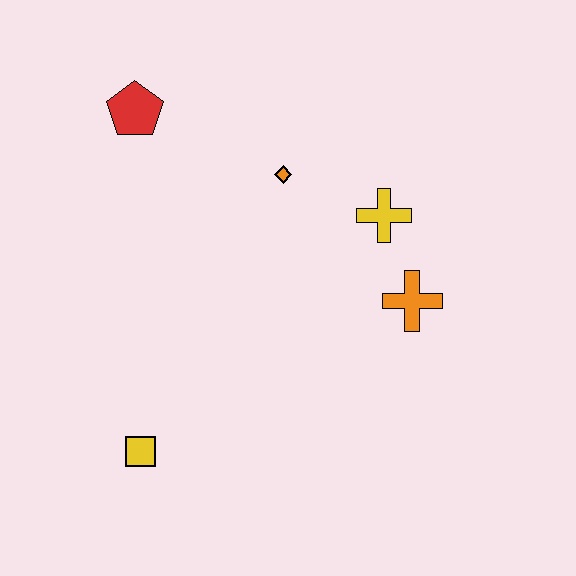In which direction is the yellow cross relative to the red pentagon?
The yellow cross is to the right of the red pentagon.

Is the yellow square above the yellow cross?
No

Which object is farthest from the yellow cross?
The yellow square is farthest from the yellow cross.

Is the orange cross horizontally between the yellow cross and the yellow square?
No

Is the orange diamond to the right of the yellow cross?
No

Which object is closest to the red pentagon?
The orange diamond is closest to the red pentagon.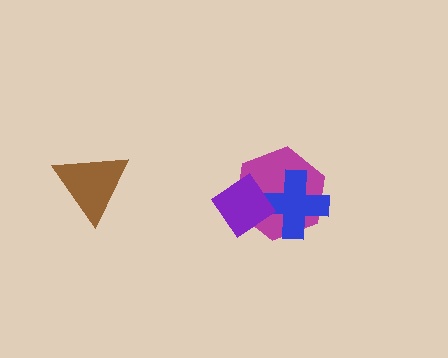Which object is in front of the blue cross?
The purple diamond is in front of the blue cross.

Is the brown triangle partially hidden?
No, no other shape covers it.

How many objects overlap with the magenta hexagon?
2 objects overlap with the magenta hexagon.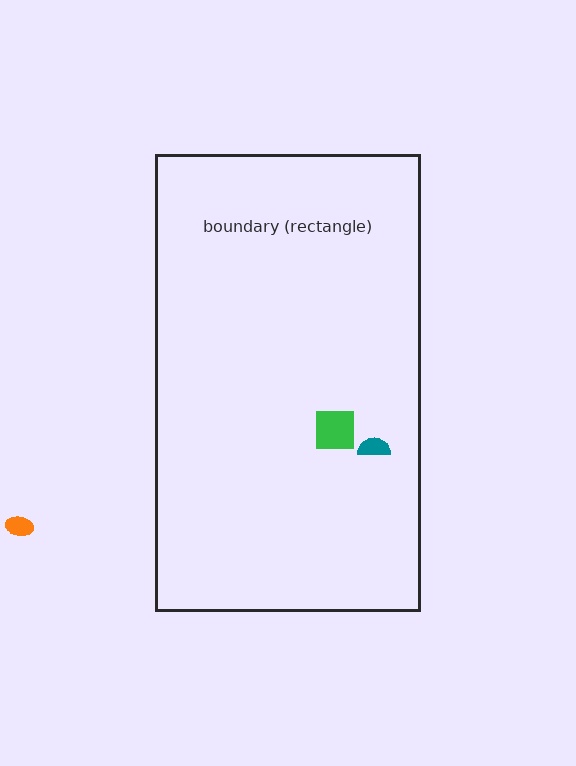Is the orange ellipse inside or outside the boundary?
Outside.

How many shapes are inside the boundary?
2 inside, 1 outside.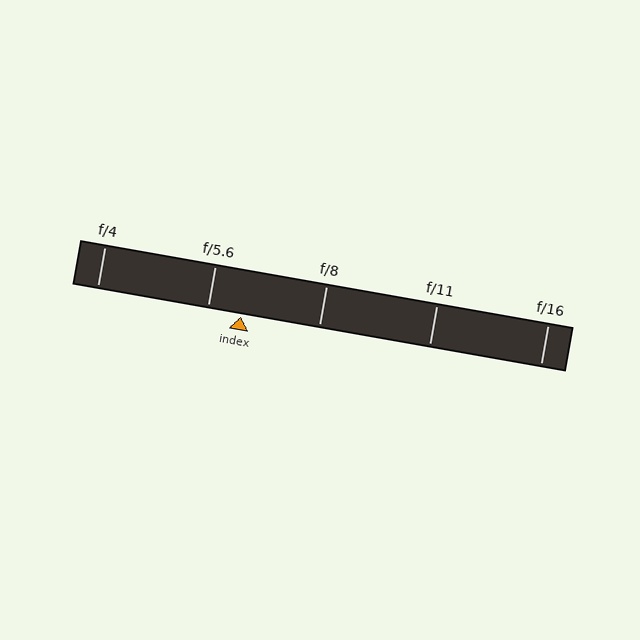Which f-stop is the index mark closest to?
The index mark is closest to f/5.6.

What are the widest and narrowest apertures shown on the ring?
The widest aperture shown is f/4 and the narrowest is f/16.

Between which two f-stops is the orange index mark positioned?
The index mark is between f/5.6 and f/8.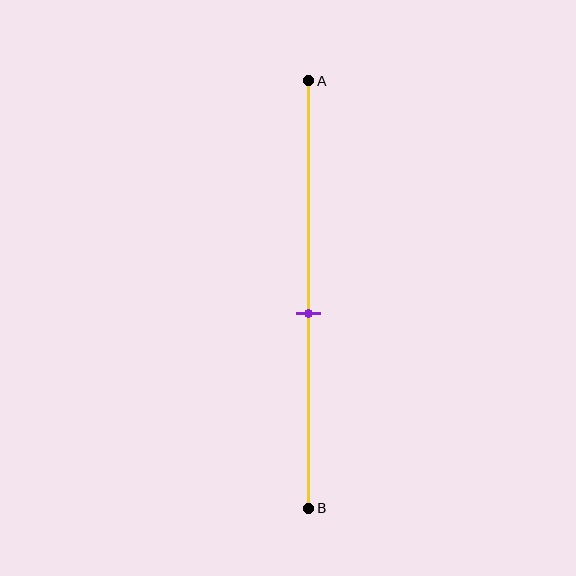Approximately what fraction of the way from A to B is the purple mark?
The purple mark is approximately 55% of the way from A to B.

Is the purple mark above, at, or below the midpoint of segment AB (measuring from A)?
The purple mark is below the midpoint of segment AB.